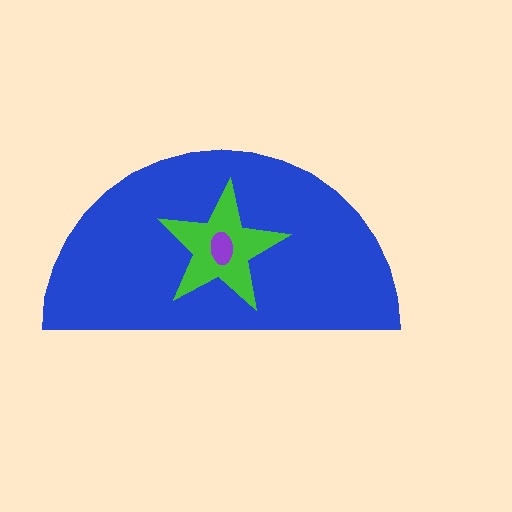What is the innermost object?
The purple ellipse.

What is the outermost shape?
The blue semicircle.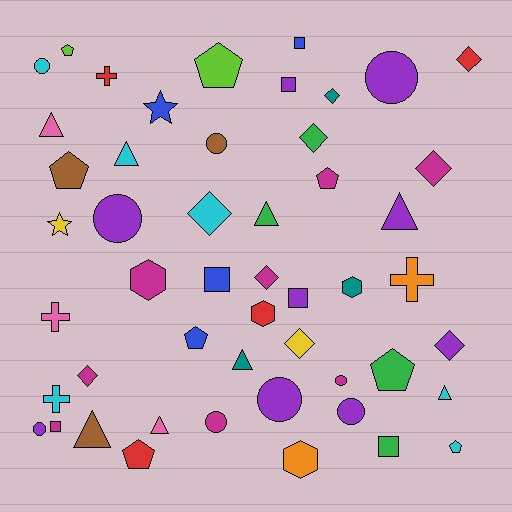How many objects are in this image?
There are 50 objects.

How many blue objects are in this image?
There are 4 blue objects.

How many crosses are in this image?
There are 4 crosses.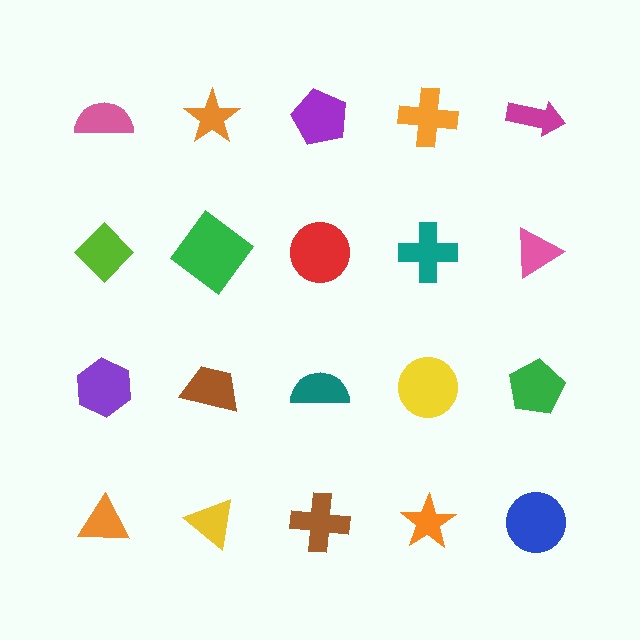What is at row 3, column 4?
A yellow circle.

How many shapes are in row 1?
5 shapes.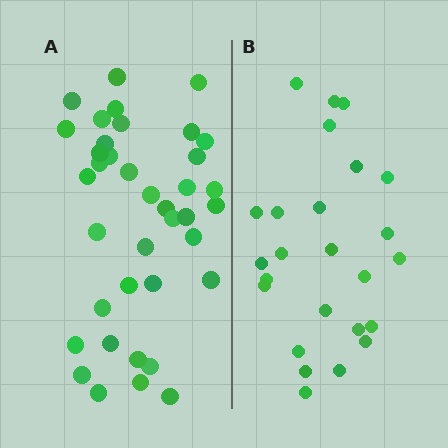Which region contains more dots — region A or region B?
Region A (the left region) has more dots.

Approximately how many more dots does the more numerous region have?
Region A has approximately 15 more dots than region B.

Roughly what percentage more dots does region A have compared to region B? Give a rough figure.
About 50% more.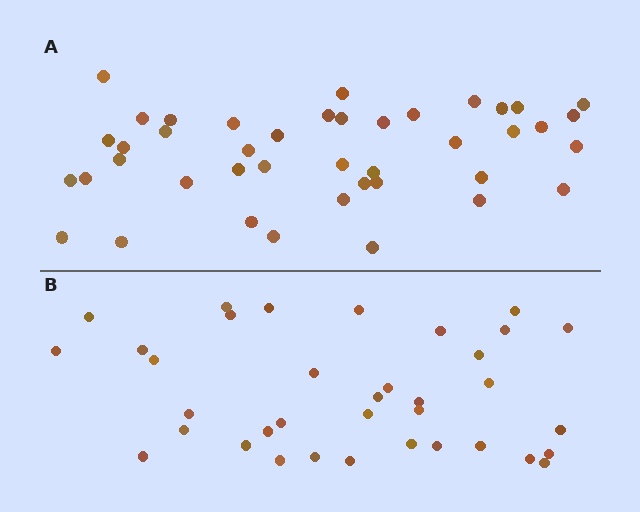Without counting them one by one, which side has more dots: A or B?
Region A (the top region) has more dots.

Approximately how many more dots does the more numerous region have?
Region A has about 6 more dots than region B.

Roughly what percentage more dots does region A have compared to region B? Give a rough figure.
About 15% more.